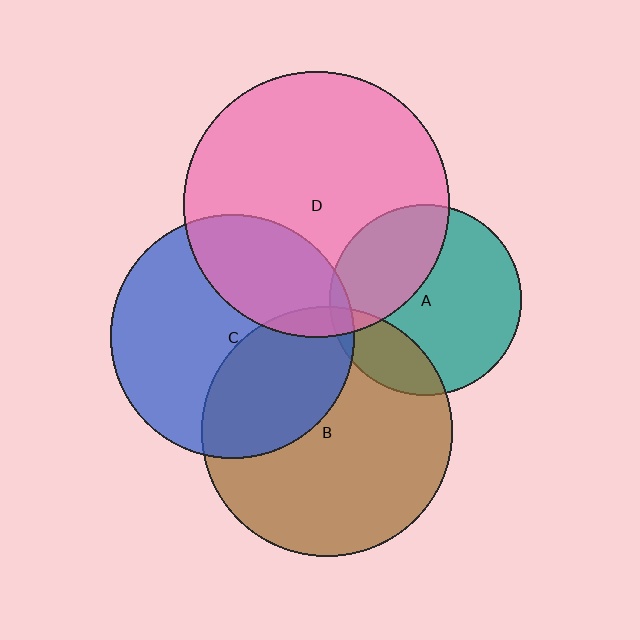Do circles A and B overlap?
Yes.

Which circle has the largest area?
Circle D (pink).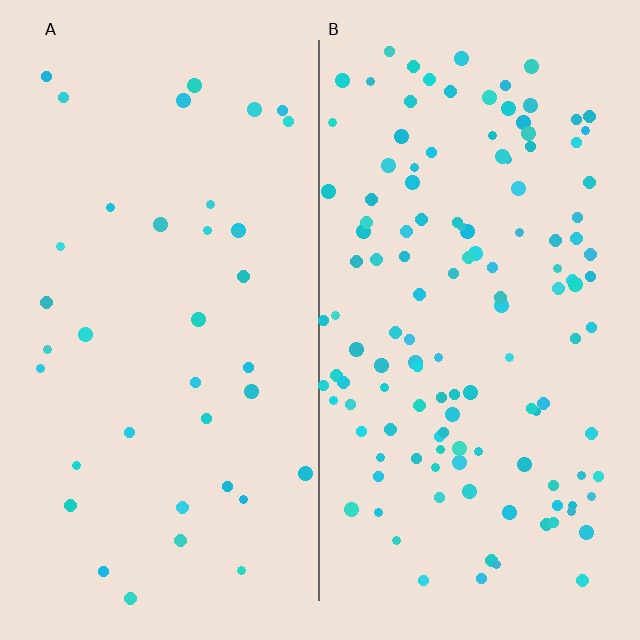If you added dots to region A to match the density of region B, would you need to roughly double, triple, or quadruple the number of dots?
Approximately triple.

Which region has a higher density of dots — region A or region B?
B (the right).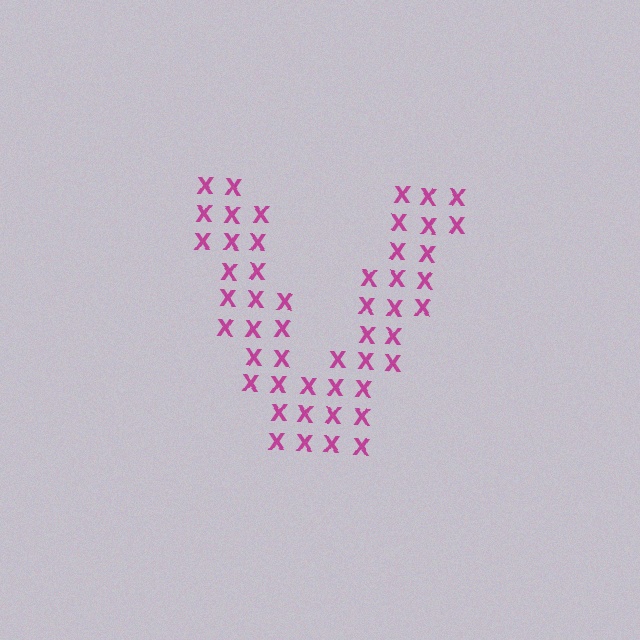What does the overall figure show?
The overall figure shows the letter V.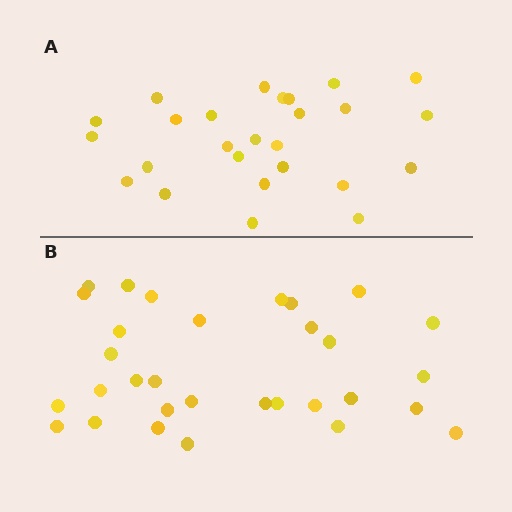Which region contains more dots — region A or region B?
Region B (the bottom region) has more dots.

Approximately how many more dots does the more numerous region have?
Region B has about 5 more dots than region A.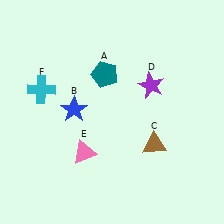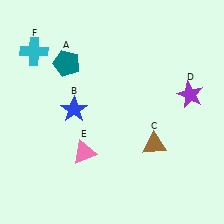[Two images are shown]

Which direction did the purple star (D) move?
The purple star (D) moved right.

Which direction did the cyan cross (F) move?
The cyan cross (F) moved up.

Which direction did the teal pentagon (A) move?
The teal pentagon (A) moved left.